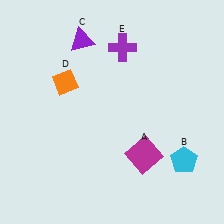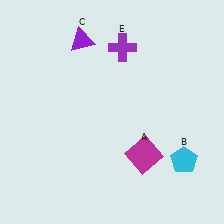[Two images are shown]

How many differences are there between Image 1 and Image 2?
There is 1 difference between the two images.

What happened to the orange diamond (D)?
The orange diamond (D) was removed in Image 2. It was in the top-left area of Image 1.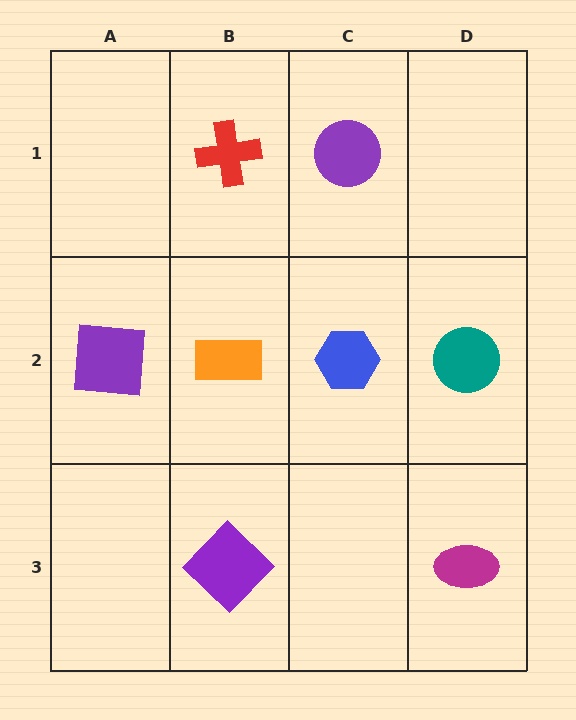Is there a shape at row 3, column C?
No, that cell is empty.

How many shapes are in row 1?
2 shapes.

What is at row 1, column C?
A purple circle.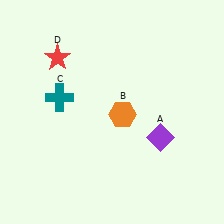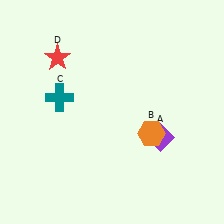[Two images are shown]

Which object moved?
The orange hexagon (B) moved right.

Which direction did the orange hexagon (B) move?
The orange hexagon (B) moved right.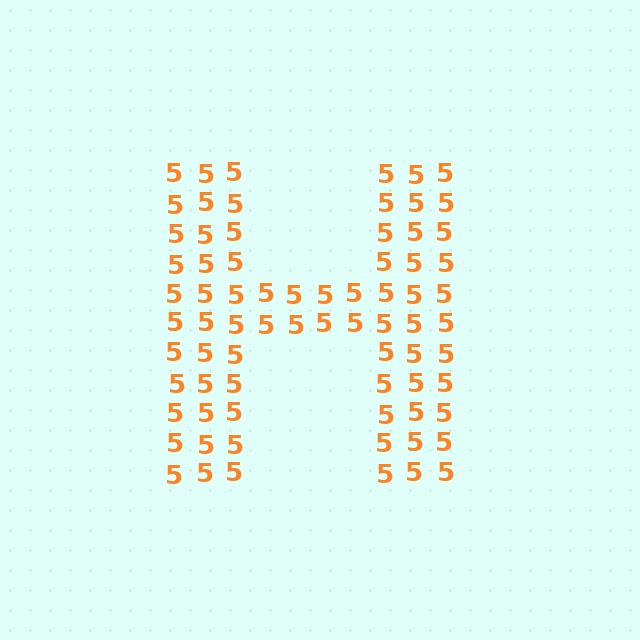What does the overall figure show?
The overall figure shows the letter H.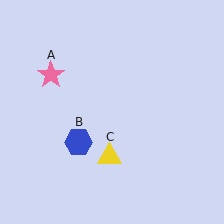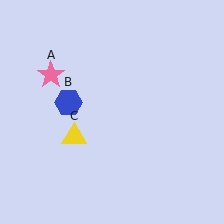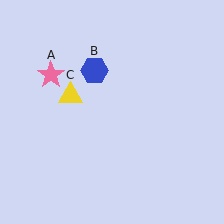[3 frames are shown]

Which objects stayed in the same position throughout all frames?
Pink star (object A) remained stationary.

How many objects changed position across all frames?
2 objects changed position: blue hexagon (object B), yellow triangle (object C).